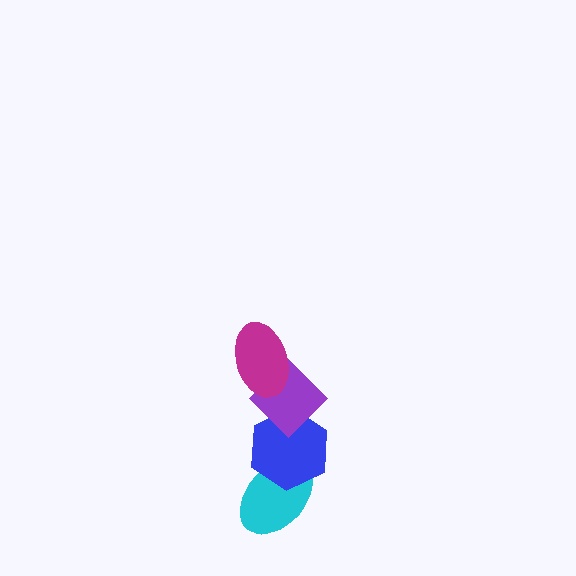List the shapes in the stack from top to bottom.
From top to bottom: the magenta ellipse, the purple diamond, the blue hexagon, the cyan ellipse.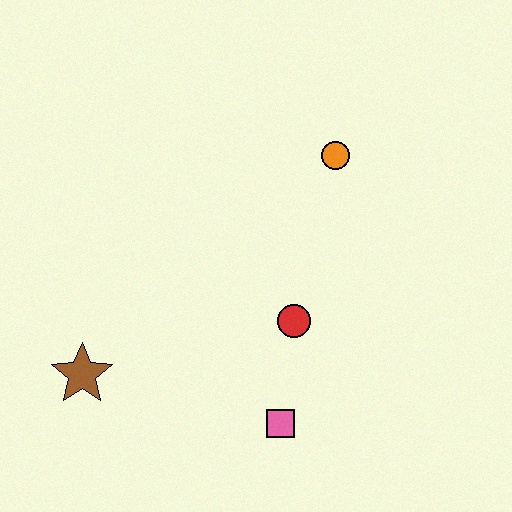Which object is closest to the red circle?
The pink square is closest to the red circle.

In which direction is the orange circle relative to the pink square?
The orange circle is above the pink square.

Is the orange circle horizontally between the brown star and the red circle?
No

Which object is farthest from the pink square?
The orange circle is farthest from the pink square.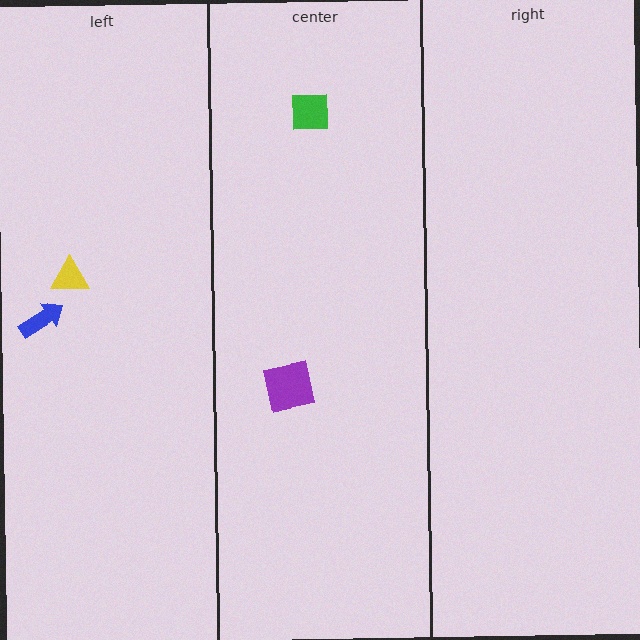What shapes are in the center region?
The green square, the purple square.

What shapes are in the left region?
The yellow triangle, the blue arrow.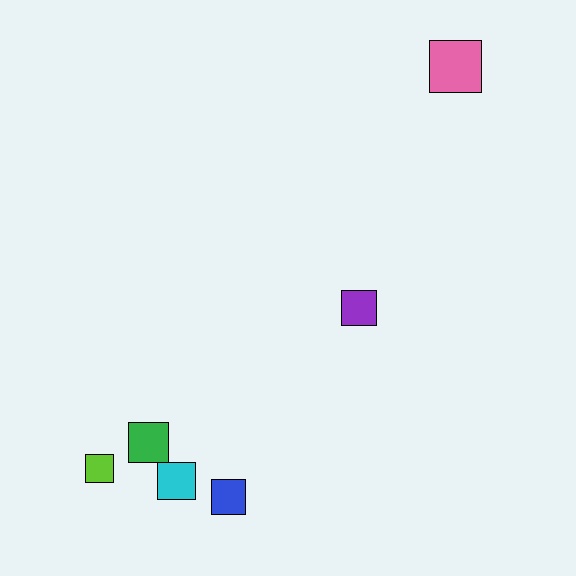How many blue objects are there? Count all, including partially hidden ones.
There is 1 blue object.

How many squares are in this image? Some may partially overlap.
There are 6 squares.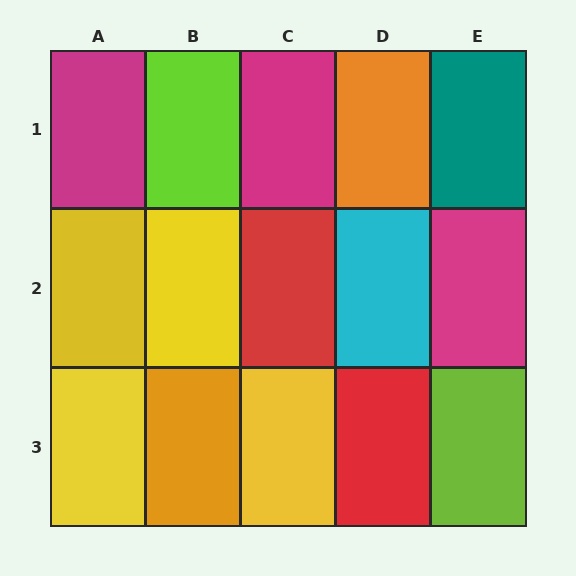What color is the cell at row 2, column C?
Red.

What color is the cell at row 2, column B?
Yellow.